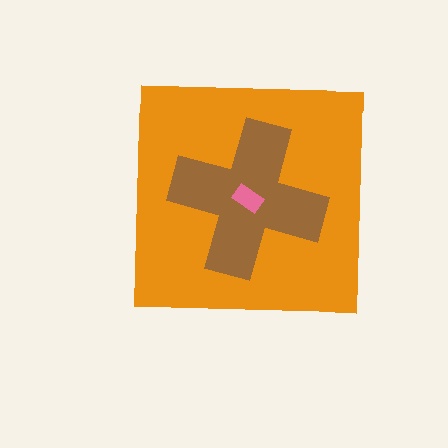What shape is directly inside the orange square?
The brown cross.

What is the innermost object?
The pink rectangle.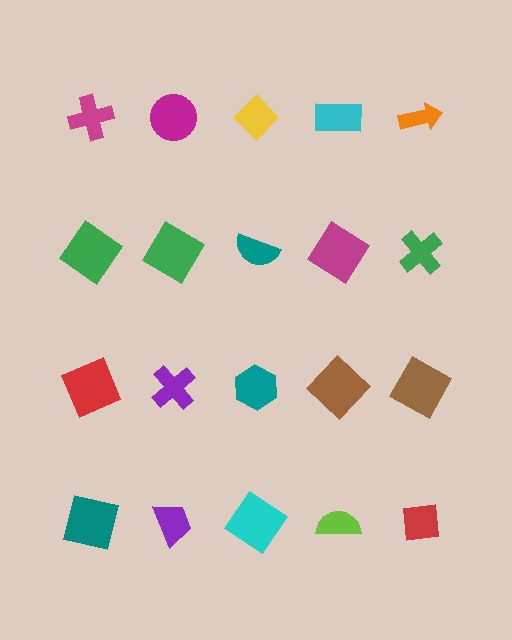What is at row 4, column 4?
A lime semicircle.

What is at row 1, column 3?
A yellow diamond.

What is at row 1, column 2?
A magenta circle.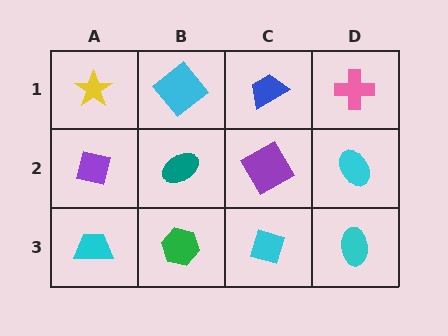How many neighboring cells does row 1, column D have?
2.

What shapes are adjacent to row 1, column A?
A purple square (row 2, column A), a cyan diamond (row 1, column B).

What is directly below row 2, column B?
A green hexagon.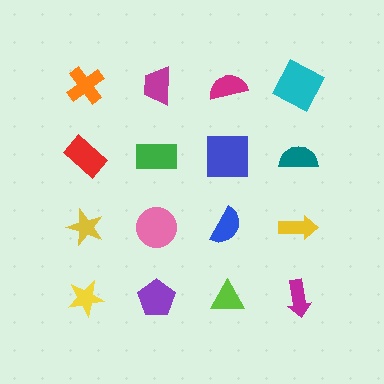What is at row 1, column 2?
A magenta trapezoid.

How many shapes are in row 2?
4 shapes.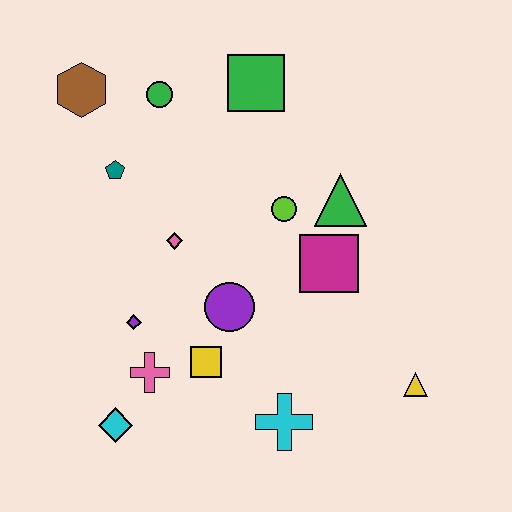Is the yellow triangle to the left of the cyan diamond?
No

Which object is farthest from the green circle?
The yellow triangle is farthest from the green circle.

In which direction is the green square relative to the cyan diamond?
The green square is above the cyan diamond.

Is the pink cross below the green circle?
Yes